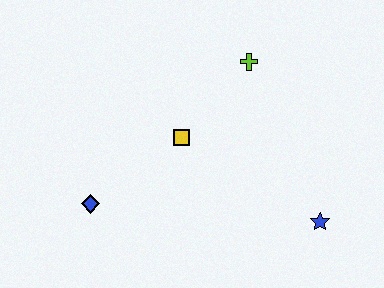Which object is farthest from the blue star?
The blue diamond is farthest from the blue star.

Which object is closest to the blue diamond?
The yellow square is closest to the blue diamond.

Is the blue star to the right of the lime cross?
Yes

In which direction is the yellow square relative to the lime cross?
The yellow square is below the lime cross.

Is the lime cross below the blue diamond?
No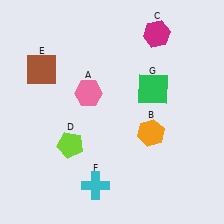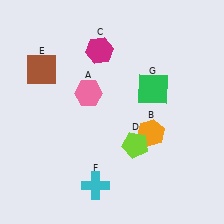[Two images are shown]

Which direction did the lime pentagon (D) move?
The lime pentagon (D) moved right.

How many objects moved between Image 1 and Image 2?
2 objects moved between the two images.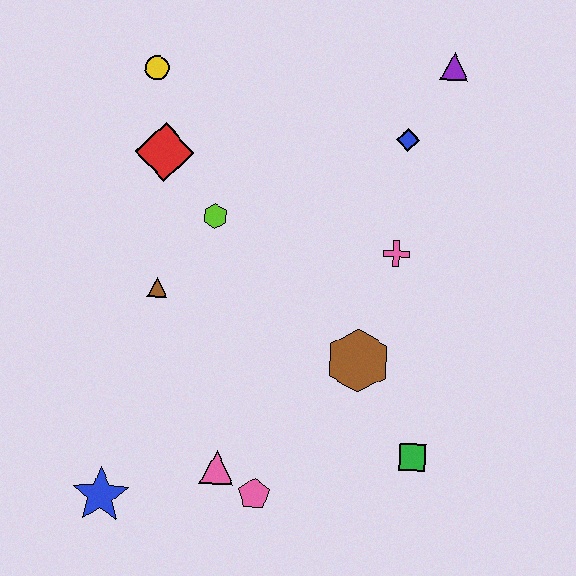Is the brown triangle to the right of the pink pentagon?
No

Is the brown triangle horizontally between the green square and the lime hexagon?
No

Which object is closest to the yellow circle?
The red diamond is closest to the yellow circle.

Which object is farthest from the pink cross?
The blue star is farthest from the pink cross.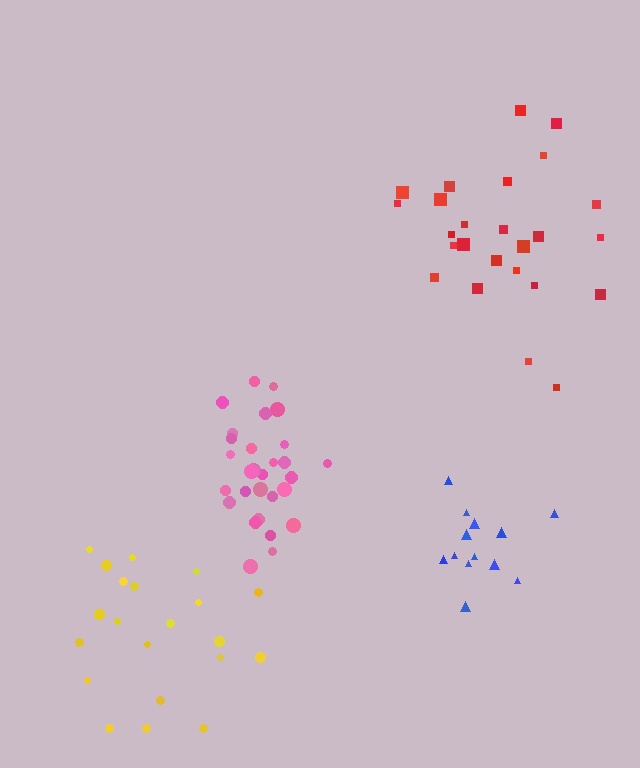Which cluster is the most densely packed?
Pink.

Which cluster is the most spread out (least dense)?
Yellow.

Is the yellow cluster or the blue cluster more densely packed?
Blue.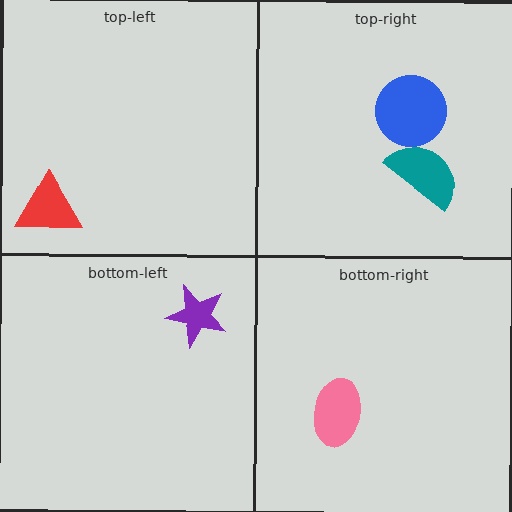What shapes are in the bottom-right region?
The pink ellipse.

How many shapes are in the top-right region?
2.